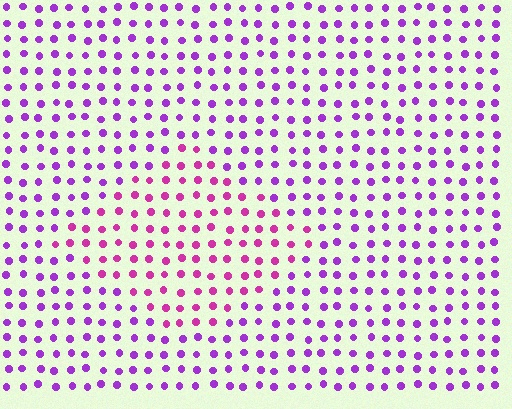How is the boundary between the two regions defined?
The boundary is defined purely by a slight shift in hue (about 33 degrees). Spacing, size, and orientation are identical on both sides.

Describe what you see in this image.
The image is filled with small purple elements in a uniform arrangement. A diamond-shaped region is visible where the elements are tinted to a slightly different hue, forming a subtle color boundary.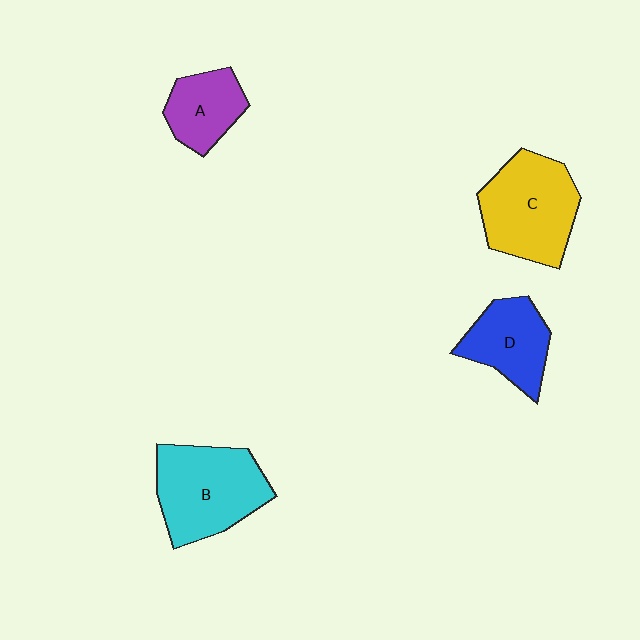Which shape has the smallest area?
Shape A (purple).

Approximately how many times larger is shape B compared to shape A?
Approximately 1.8 times.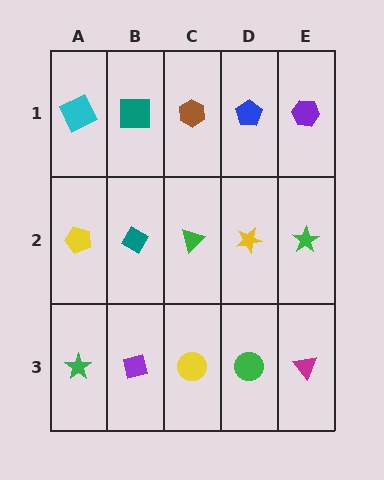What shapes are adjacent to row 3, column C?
A green triangle (row 2, column C), a purple square (row 3, column B), a green circle (row 3, column D).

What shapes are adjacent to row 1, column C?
A green triangle (row 2, column C), a teal square (row 1, column B), a blue pentagon (row 1, column D).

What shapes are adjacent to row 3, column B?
A teal diamond (row 2, column B), a green star (row 3, column A), a yellow circle (row 3, column C).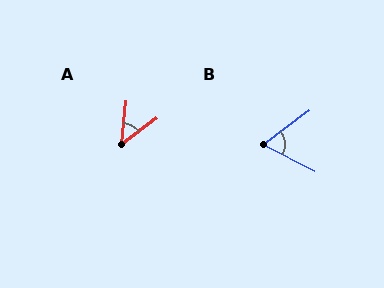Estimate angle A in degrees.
Approximately 47 degrees.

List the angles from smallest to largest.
A (47°), B (65°).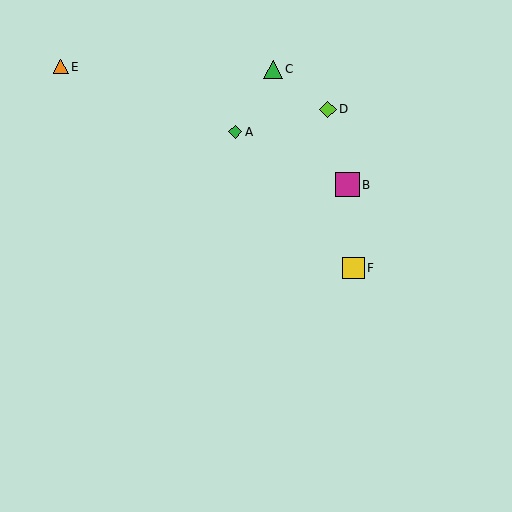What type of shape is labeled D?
Shape D is a lime diamond.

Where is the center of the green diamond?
The center of the green diamond is at (235, 132).